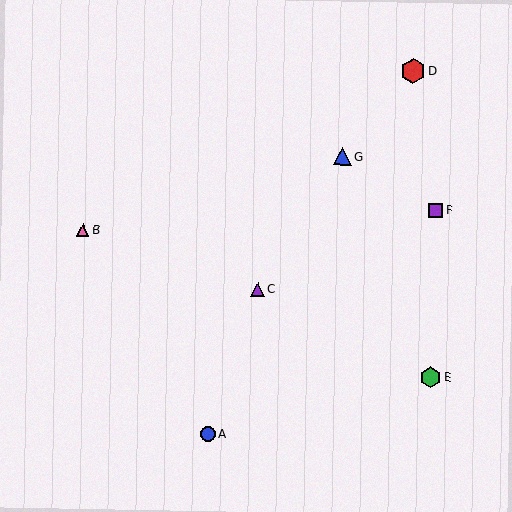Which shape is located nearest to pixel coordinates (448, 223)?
The purple square (labeled F) at (436, 211) is nearest to that location.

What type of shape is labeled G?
Shape G is a blue triangle.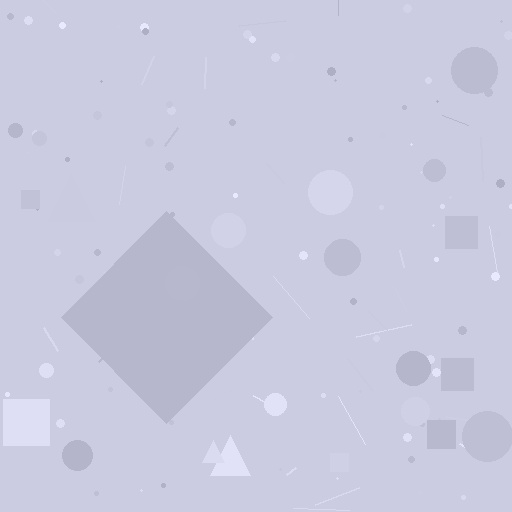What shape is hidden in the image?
A diamond is hidden in the image.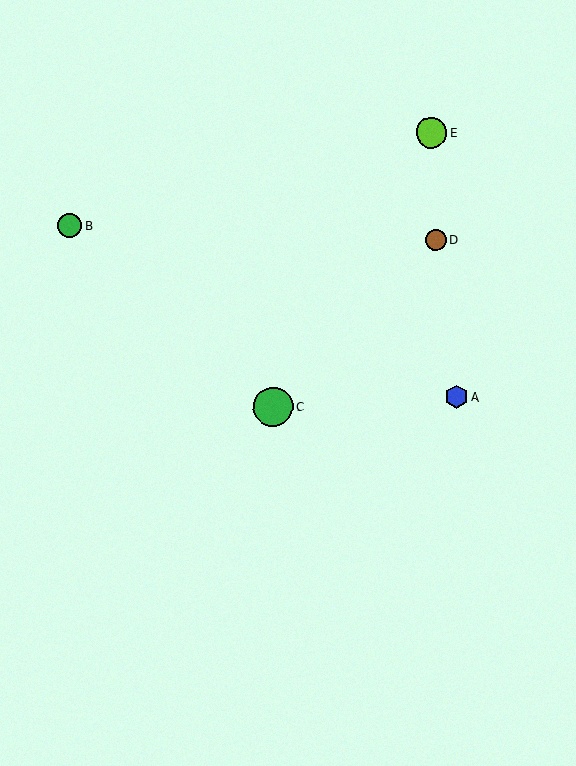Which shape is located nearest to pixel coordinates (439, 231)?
The brown circle (labeled D) at (435, 240) is nearest to that location.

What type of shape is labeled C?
Shape C is a green circle.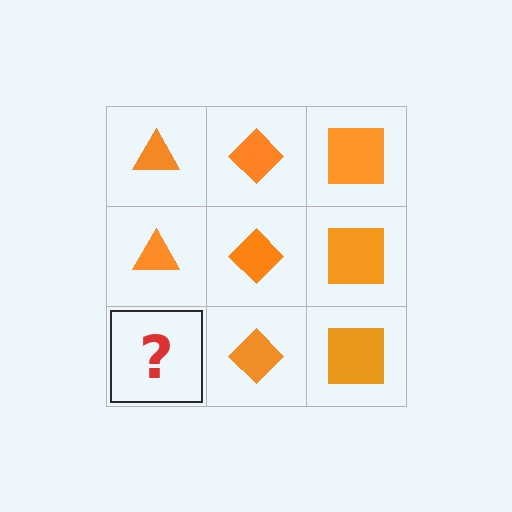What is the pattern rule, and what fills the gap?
The rule is that each column has a consistent shape. The gap should be filled with an orange triangle.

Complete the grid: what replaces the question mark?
The question mark should be replaced with an orange triangle.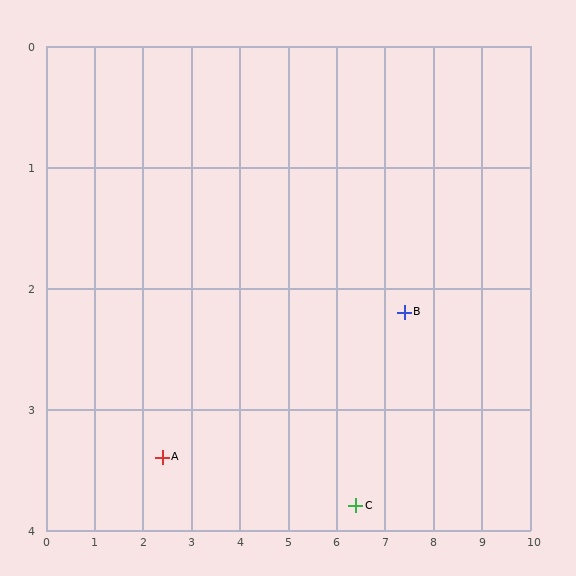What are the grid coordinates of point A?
Point A is at approximately (2.4, 3.4).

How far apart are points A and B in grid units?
Points A and B are about 5.1 grid units apart.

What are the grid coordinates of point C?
Point C is at approximately (6.4, 3.8).